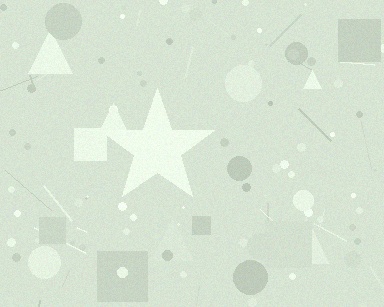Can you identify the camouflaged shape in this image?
The camouflaged shape is a star.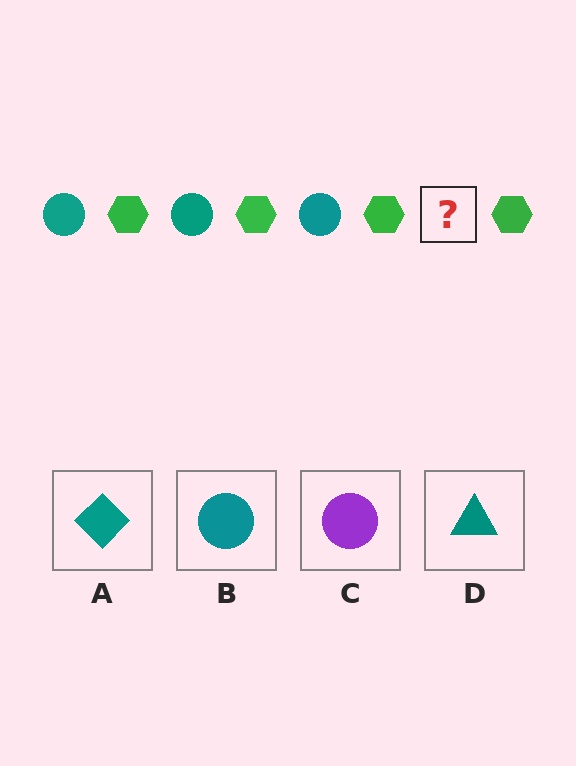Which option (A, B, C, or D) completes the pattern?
B.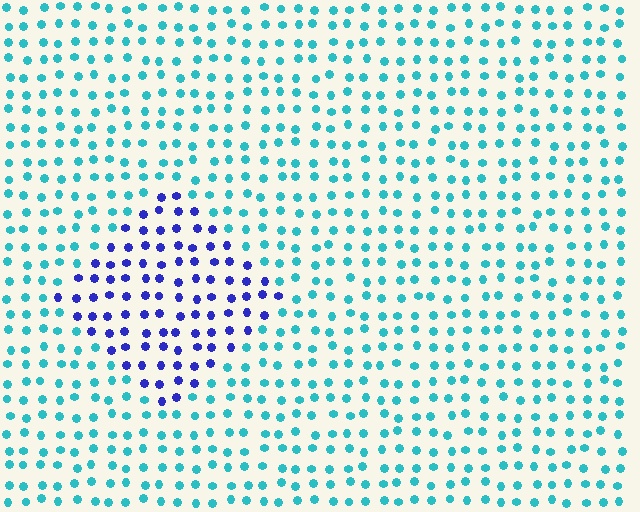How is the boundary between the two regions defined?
The boundary is defined purely by a slight shift in hue (about 59 degrees). Spacing, size, and orientation are identical on both sides.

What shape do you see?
I see a diamond.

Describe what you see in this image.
The image is filled with small cyan elements in a uniform arrangement. A diamond-shaped region is visible where the elements are tinted to a slightly different hue, forming a subtle color boundary.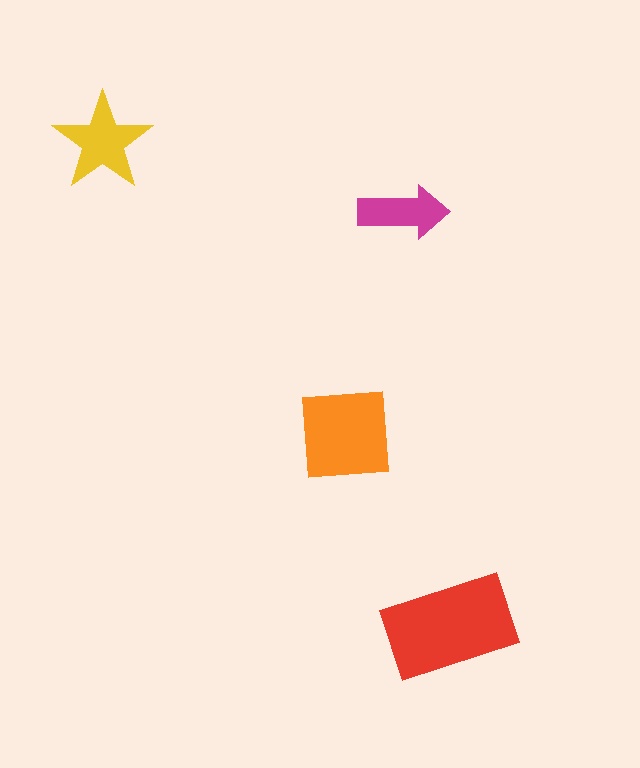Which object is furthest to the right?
The red rectangle is rightmost.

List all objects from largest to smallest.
The red rectangle, the orange square, the yellow star, the magenta arrow.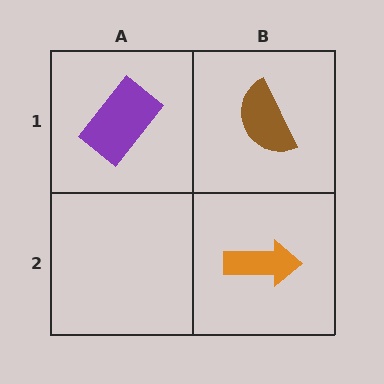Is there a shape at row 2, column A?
No, that cell is empty.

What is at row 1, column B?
A brown semicircle.